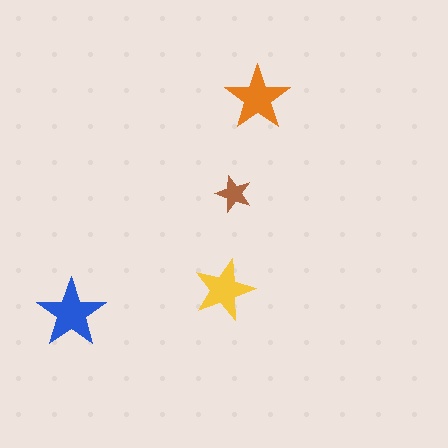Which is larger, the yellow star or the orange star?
The orange one.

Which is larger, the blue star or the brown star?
The blue one.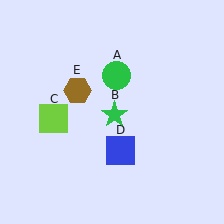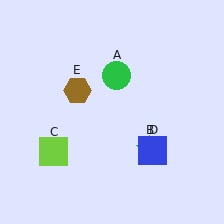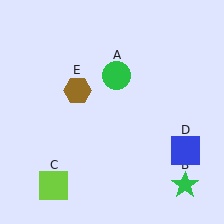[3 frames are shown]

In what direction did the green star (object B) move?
The green star (object B) moved down and to the right.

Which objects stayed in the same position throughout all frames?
Green circle (object A) and brown hexagon (object E) remained stationary.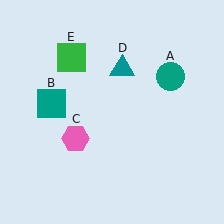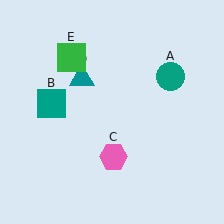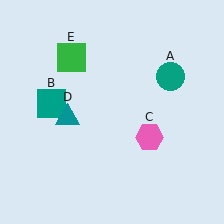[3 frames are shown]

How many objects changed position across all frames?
2 objects changed position: pink hexagon (object C), teal triangle (object D).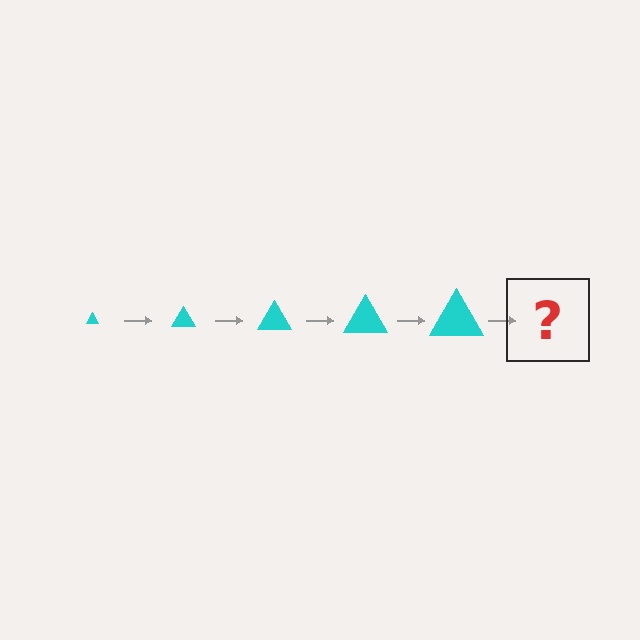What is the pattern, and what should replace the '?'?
The pattern is that the triangle gets progressively larger each step. The '?' should be a cyan triangle, larger than the previous one.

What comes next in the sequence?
The next element should be a cyan triangle, larger than the previous one.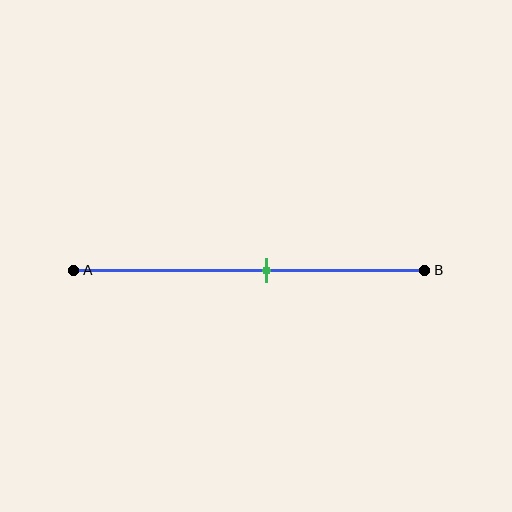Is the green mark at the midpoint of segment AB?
No, the mark is at about 55% from A, not at the 50% midpoint.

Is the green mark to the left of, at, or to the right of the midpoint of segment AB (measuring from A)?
The green mark is to the right of the midpoint of segment AB.